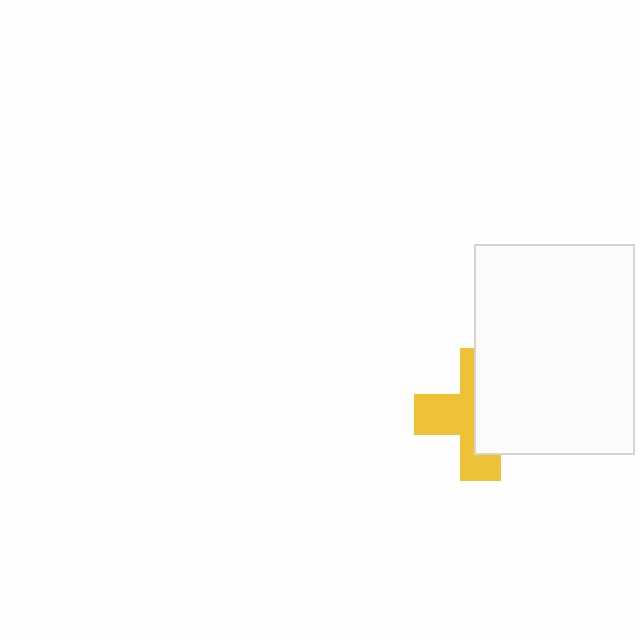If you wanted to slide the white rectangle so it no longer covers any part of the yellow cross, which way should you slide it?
Slide it right — that is the most direct way to separate the two shapes.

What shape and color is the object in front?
The object in front is a white rectangle.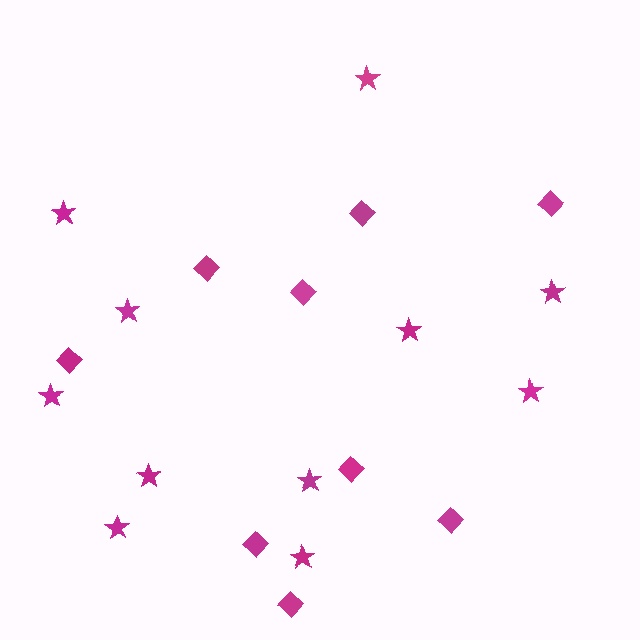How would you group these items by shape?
There are 2 groups: one group of stars (11) and one group of diamonds (9).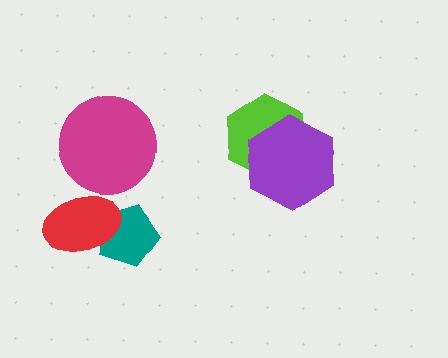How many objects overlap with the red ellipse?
1 object overlaps with the red ellipse.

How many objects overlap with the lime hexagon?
1 object overlaps with the lime hexagon.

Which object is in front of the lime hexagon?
The purple hexagon is in front of the lime hexagon.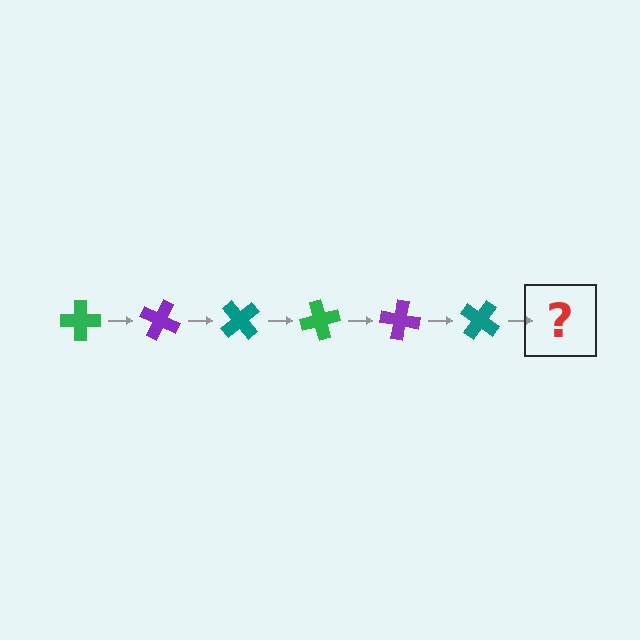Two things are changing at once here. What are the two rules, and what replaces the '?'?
The two rules are that it rotates 25 degrees each step and the color cycles through green, purple, and teal. The '?' should be a green cross, rotated 150 degrees from the start.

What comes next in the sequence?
The next element should be a green cross, rotated 150 degrees from the start.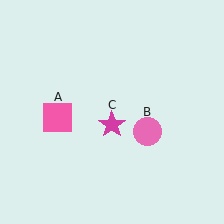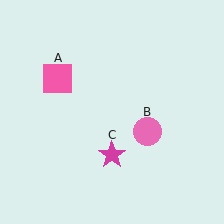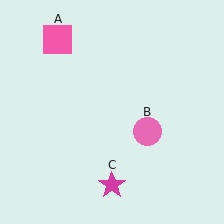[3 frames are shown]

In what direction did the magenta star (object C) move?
The magenta star (object C) moved down.